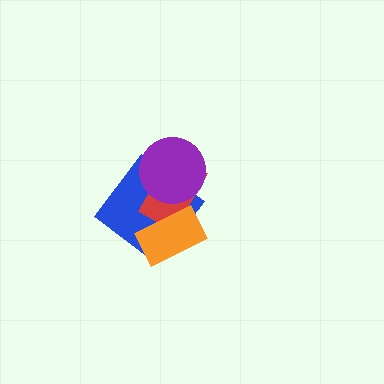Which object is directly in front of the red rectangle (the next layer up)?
The orange rectangle is directly in front of the red rectangle.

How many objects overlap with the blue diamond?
3 objects overlap with the blue diamond.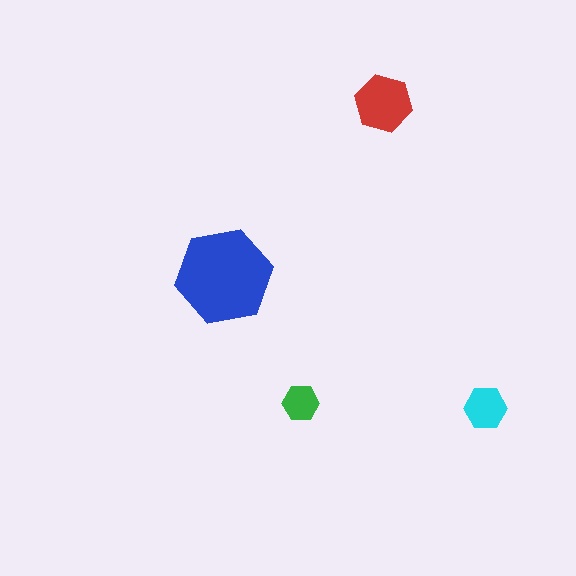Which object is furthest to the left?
The blue hexagon is leftmost.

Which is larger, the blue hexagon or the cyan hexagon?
The blue one.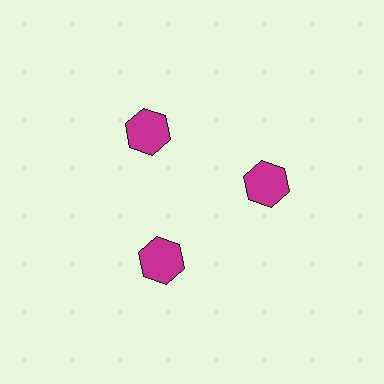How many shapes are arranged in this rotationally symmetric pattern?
There are 3 shapes, arranged in 3 groups of 1.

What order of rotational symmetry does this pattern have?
This pattern has 3-fold rotational symmetry.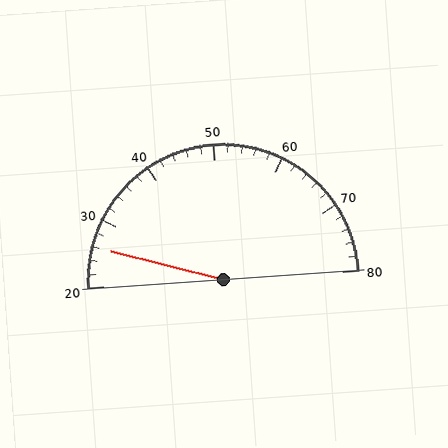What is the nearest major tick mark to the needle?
The nearest major tick mark is 30.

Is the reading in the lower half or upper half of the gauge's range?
The reading is in the lower half of the range (20 to 80).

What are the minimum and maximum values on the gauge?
The gauge ranges from 20 to 80.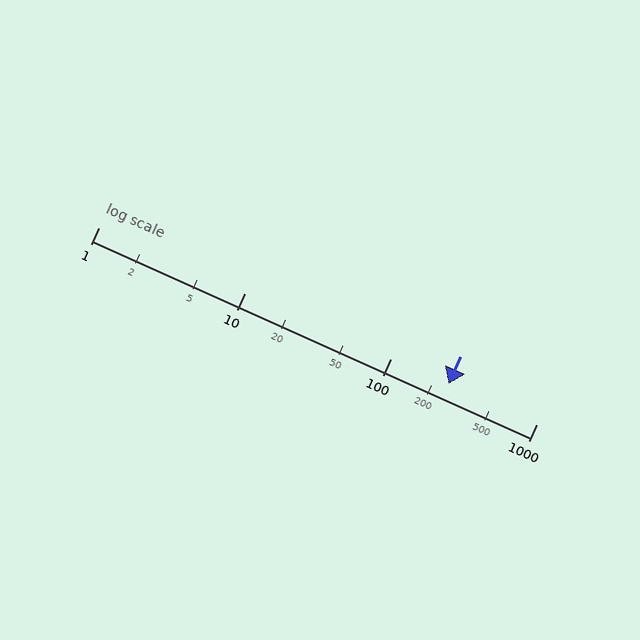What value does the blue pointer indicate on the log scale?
The pointer indicates approximately 250.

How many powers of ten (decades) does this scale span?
The scale spans 3 decades, from 1 to 1000.